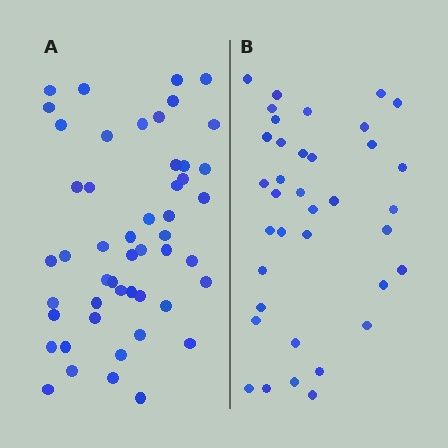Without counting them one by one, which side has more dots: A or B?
Region A (the left region) has more dots.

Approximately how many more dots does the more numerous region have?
Region A has approximately 15 more dots than region B.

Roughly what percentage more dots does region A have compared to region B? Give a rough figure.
About 35% more.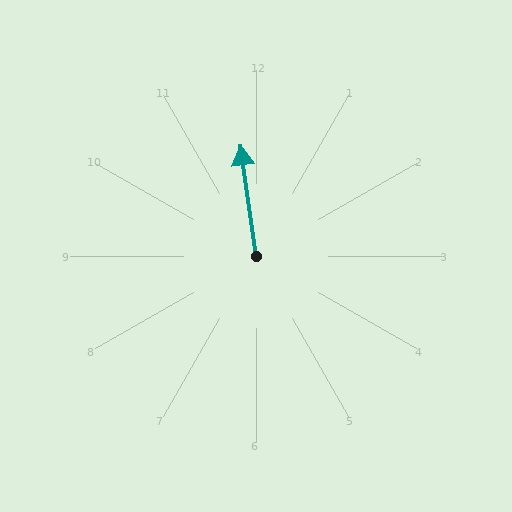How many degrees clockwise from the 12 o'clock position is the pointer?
Approximately 352 degrees.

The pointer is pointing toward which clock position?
Roughly 12 o'clock.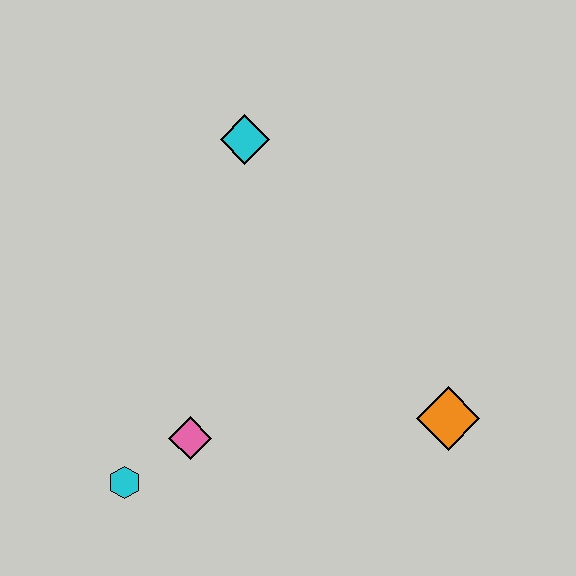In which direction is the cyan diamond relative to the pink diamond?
The cyan diamond is above the pink diamond.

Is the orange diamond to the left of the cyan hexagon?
No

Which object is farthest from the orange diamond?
The cyan diamond is farthest from the orange diamond.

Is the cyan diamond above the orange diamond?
Yes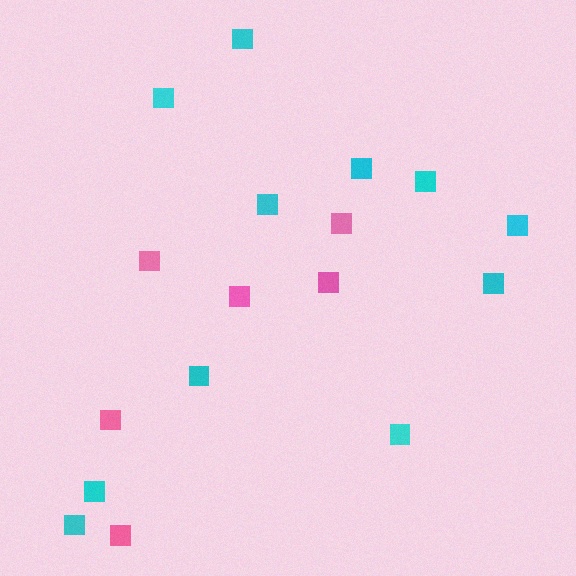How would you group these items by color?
There are 2 groups: one group of pink squares (6) and one group of cyan squares (11).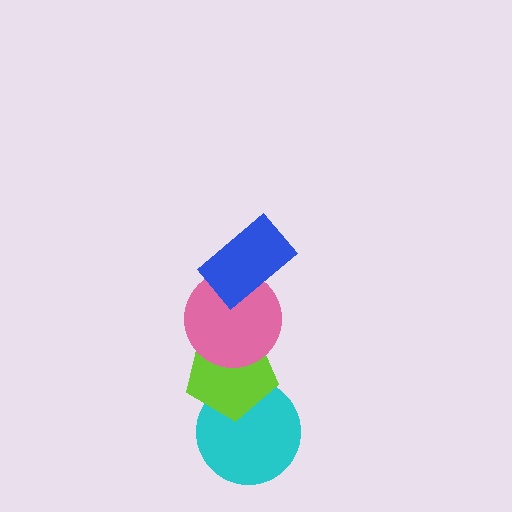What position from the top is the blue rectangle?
The blue rectangle is 1st from the top.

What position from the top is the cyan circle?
The cyan circle is 4th from the top.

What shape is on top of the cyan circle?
The lime pentagon is on top of the cyan circle.